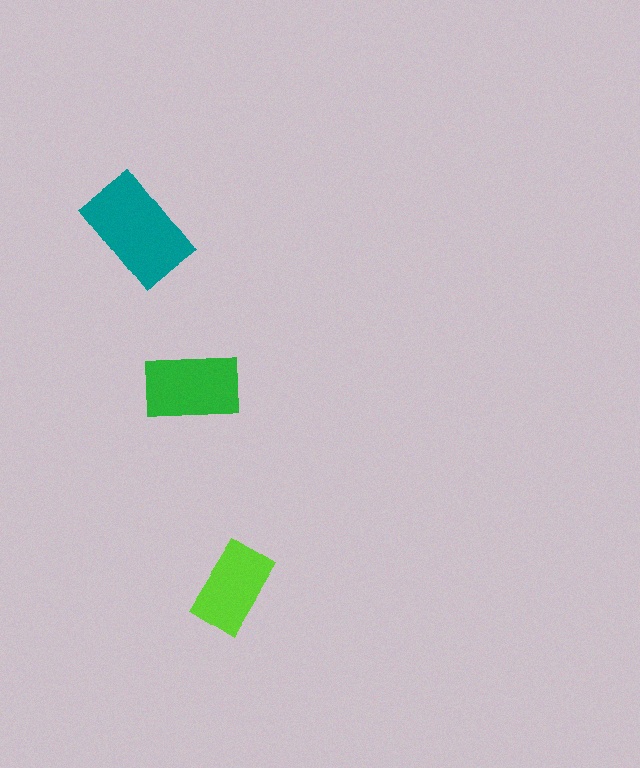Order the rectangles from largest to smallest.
the teal one, the green one, the lime one.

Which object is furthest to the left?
The teal rectangle is leftmost.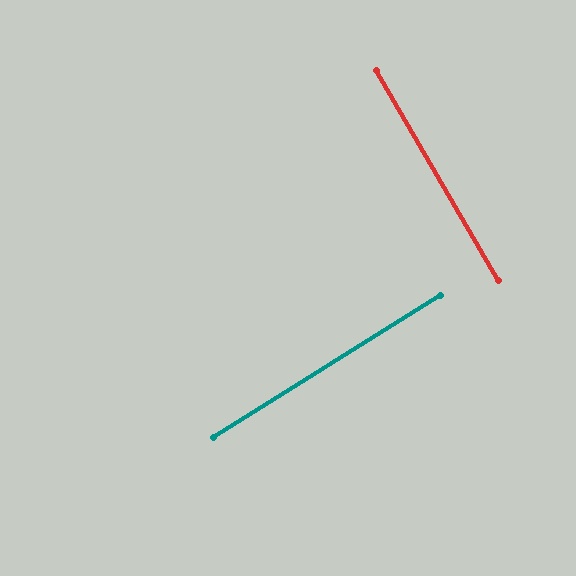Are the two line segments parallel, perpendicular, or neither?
Perpendicular — they meet at approximately 88°.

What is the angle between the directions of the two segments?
Approximately 88 degrees.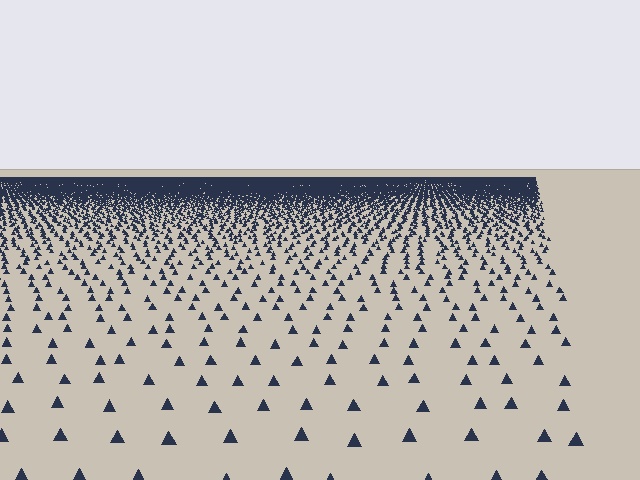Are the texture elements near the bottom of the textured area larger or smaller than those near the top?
Larger. Near the bottom, elements are closer to the viewer and appear at a bigger on-screen size.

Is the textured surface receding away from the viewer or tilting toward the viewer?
The surface is receding away from the viewer. Texture elements get smaller and denser toward the top.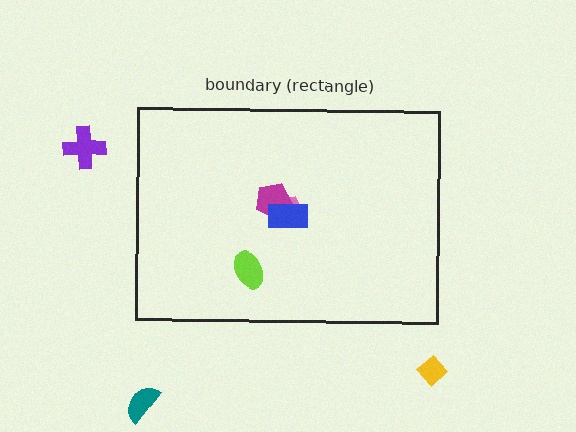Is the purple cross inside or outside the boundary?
Outside.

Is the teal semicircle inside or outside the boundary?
Outside.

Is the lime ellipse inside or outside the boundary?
Inside.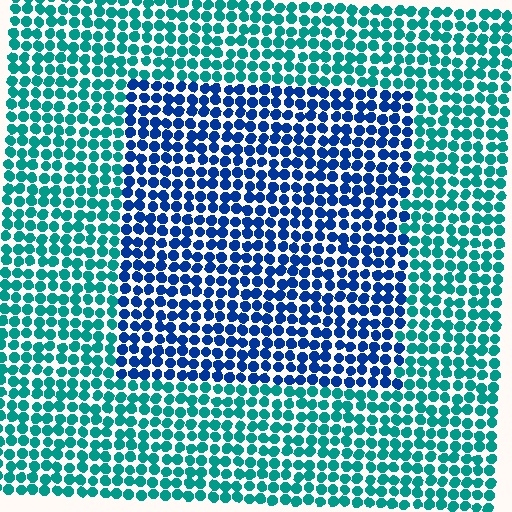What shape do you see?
I see a rectangle.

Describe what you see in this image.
The image is filled with small teal elements in a uniform arrangement. A rectangle-shaped region is visible where the elements are tinted to a slightly different hue, forming a subtle color boundary.